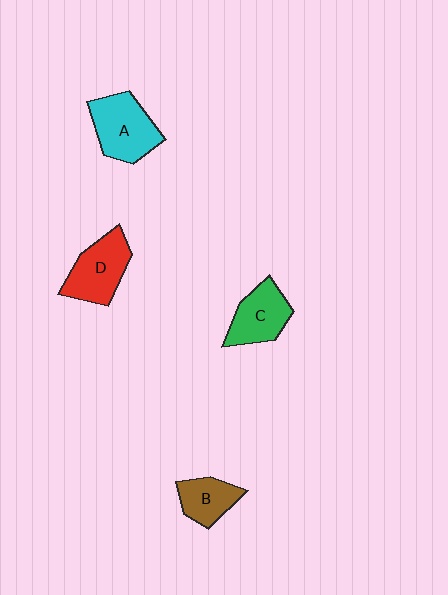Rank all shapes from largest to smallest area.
From largest to smallest: A (cyan), D (red), C (green), B (brown).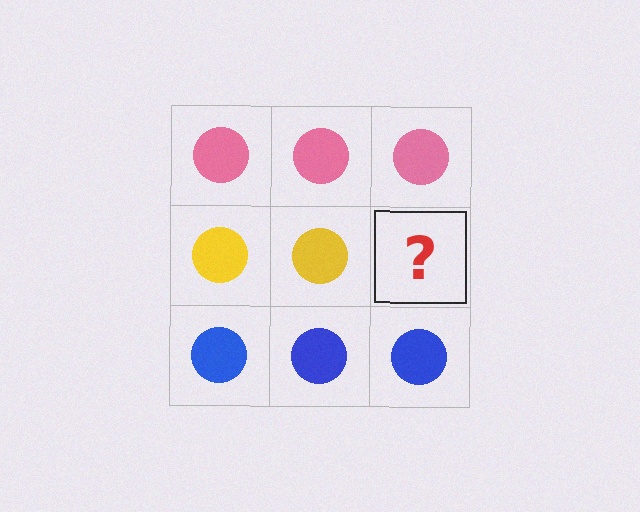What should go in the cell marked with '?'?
The missing cell should contain a yellow circle.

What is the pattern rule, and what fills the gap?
The rule is that each row has a consistent color. The gap should be filled with a yellow circle.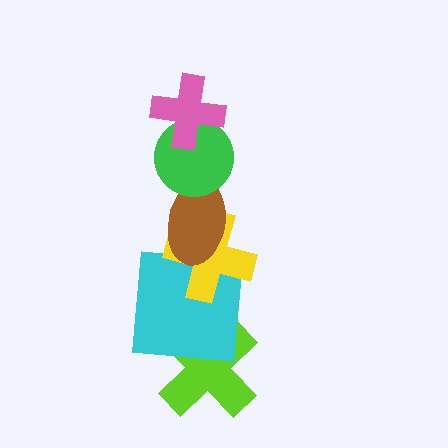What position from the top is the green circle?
The green circle is 2nd from the top.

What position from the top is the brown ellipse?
The brown ellipse is 3rd from the top.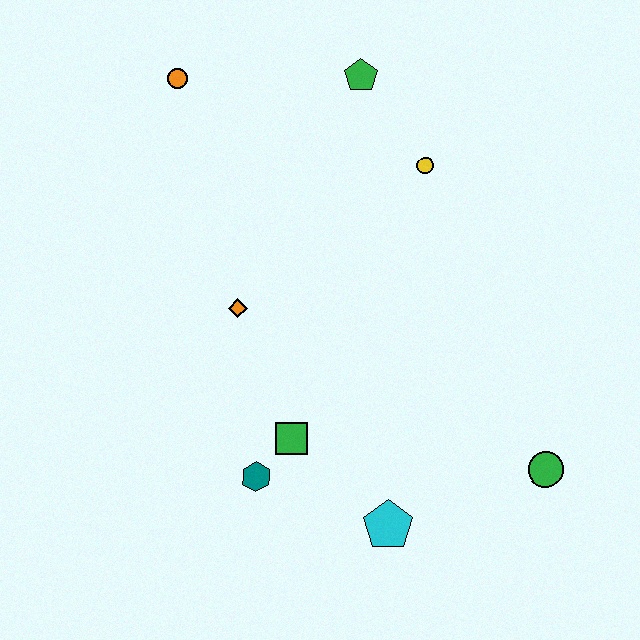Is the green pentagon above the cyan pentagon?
Yes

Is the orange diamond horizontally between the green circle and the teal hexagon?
No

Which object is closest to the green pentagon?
The yellow circle is closest to the green pentagon.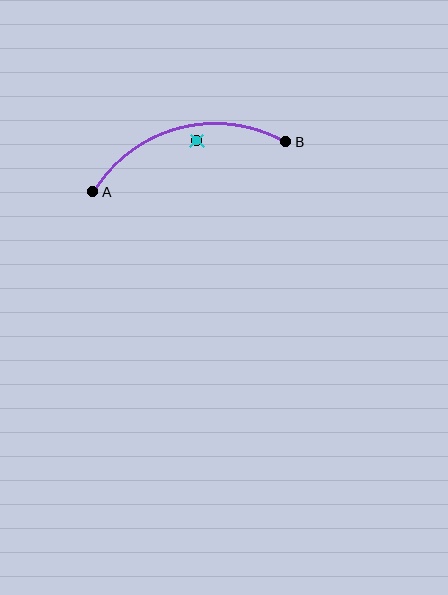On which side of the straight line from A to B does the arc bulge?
The arc bulges above the straight line connecting A and B.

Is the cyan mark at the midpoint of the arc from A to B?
No — the cyan mark does not lie on the arc at all. It sits slightly inside the curve.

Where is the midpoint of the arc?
The arc midpoint is the point on the curve farthest from the straight line joining A and B. It sits above that line.